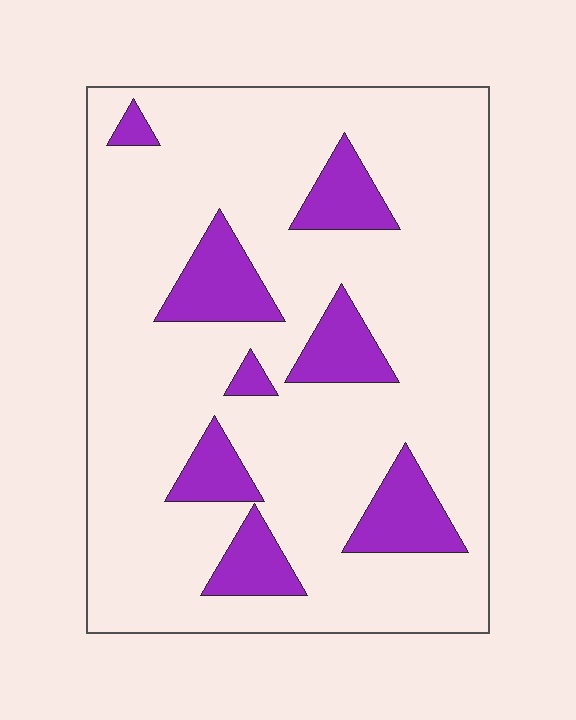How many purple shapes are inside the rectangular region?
8.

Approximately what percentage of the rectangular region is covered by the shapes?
Approximately 15%.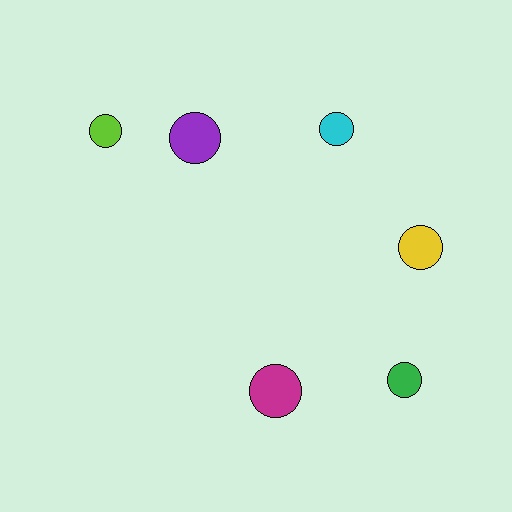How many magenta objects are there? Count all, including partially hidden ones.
There is 1 magenta object.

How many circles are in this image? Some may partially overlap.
There are 6 circles.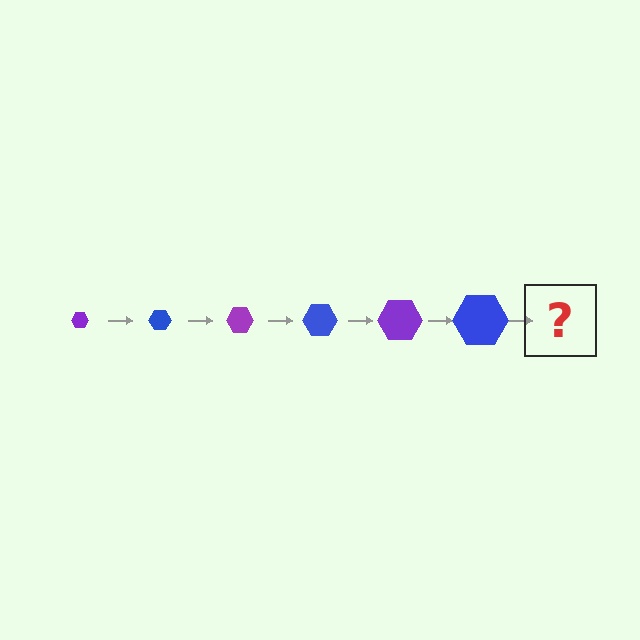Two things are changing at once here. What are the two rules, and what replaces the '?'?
The two rules are that the hexagon grows larger each step and the color cycles through purple and blue. The '?' should be a purple hexagon, larger than the previous one.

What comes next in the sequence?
The next element should be a purple hexagon, larger than the previous one.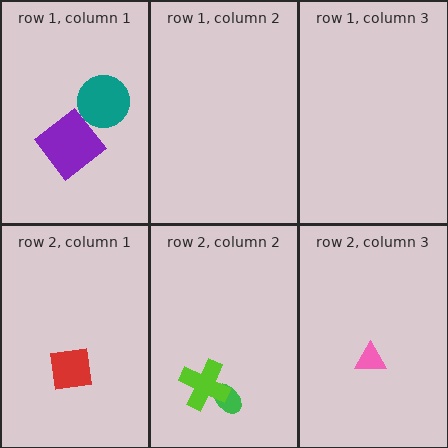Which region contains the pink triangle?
The row 2, column 3 region.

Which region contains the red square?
The row 2, column 1 region.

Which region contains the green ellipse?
The row 2, column 2 region.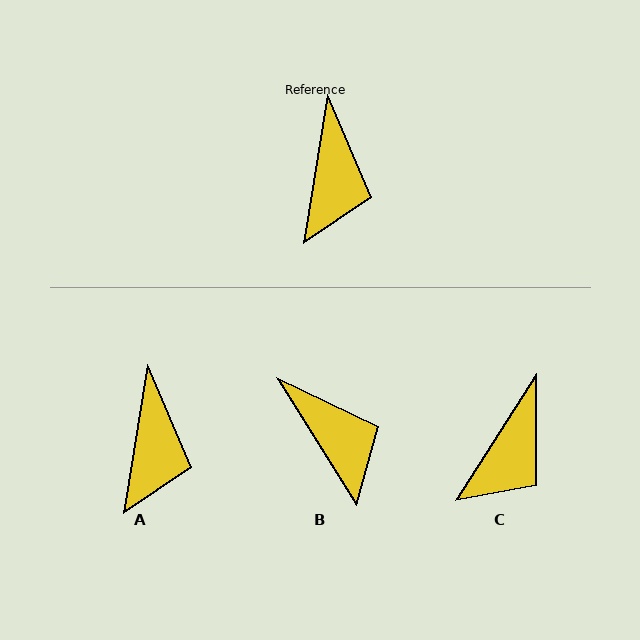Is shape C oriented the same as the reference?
No, it is off by about 23 degrees.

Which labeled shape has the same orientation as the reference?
A.